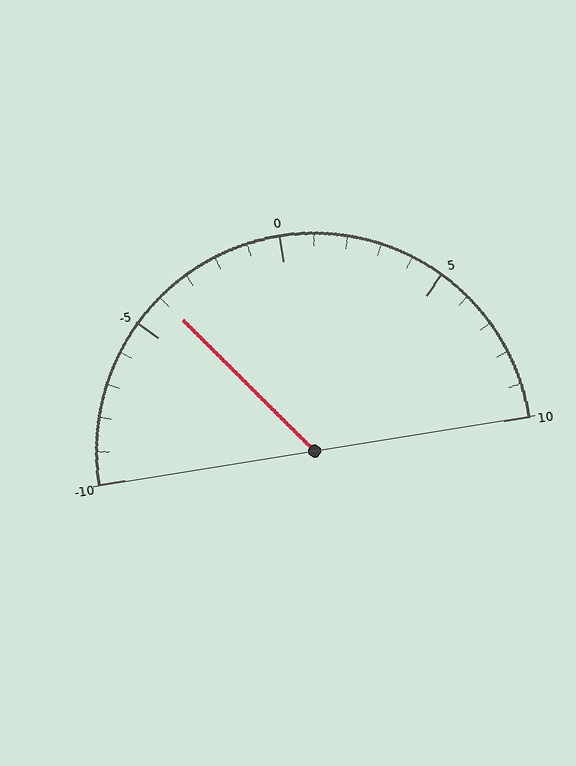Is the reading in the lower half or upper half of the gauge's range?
The reading is in the lower half of the range (-10 to 10).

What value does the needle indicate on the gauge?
The needle indicates approximately -4.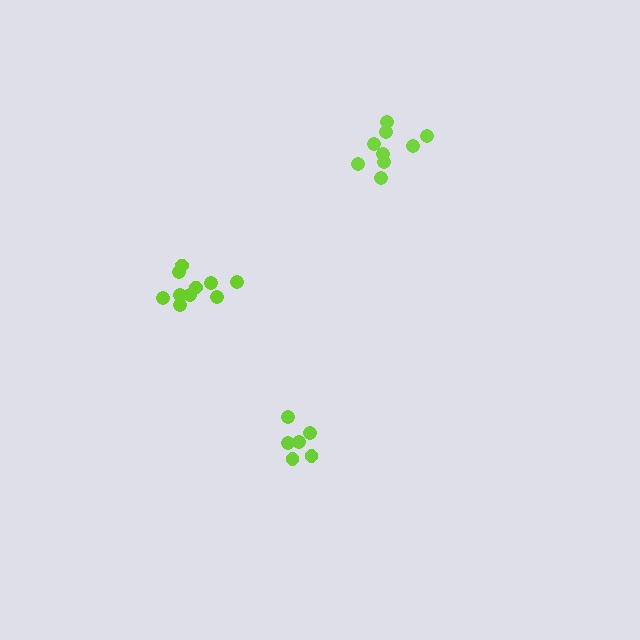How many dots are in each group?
Group 1: 10 dots, Group 2: 9 dots, Group 3: 6 dots (25 total).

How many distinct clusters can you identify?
There are 3 distinct clusters.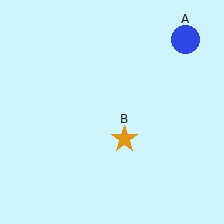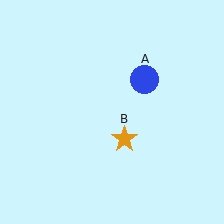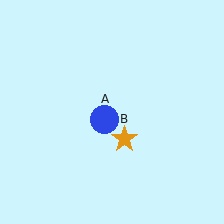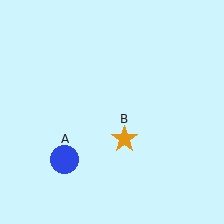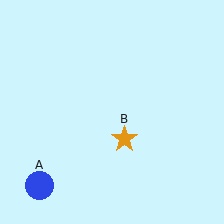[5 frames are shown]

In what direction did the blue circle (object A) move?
The blue circle (object A) moved down and to the left.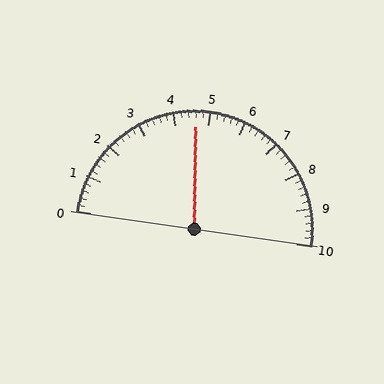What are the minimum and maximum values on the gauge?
The gauge ranges from 0 to 10.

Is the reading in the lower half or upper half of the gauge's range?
The reading is in the lower half of the range (0 to 10).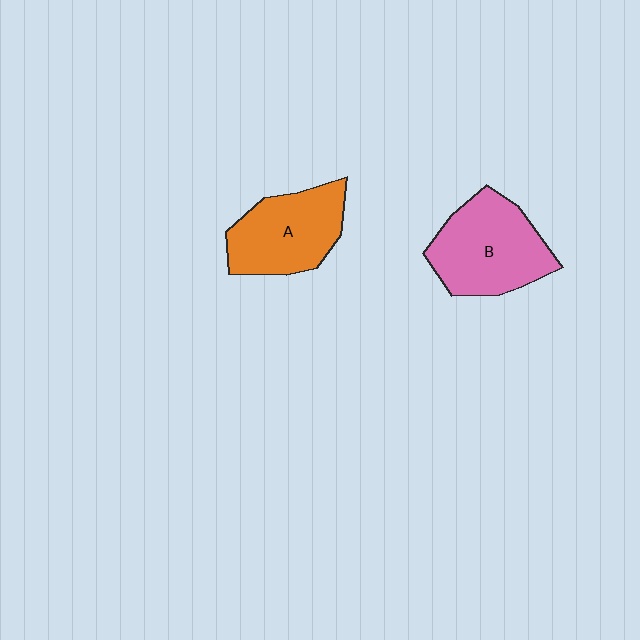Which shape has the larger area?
Shape B (pink).